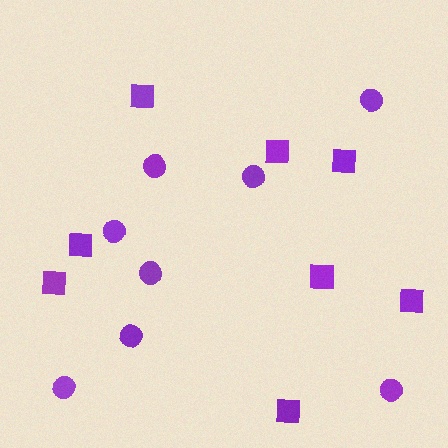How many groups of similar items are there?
There are 2 groups: one group of squares (8) and one group of circles (8).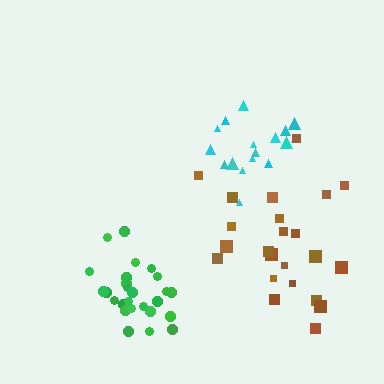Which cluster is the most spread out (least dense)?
Brown.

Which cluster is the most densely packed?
Green.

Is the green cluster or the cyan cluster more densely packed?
Green.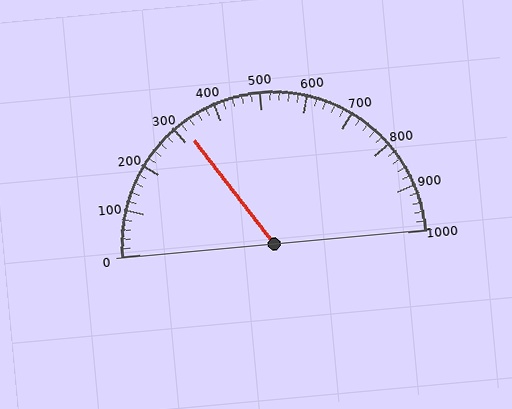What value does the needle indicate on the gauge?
The needle indicates approximately 320.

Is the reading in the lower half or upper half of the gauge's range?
The reading is in the lower half of the range (0 to 1000).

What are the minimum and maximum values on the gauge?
The gauge ranges from 0 to 1000.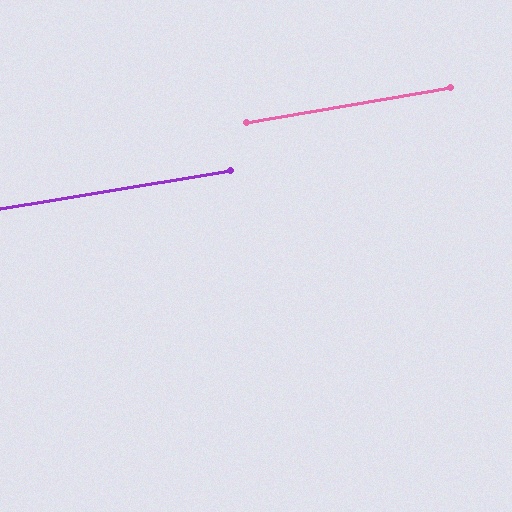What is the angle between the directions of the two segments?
Approximately 0 degrees.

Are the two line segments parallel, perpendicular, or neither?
Parallel — their directions differ by only 0.4°.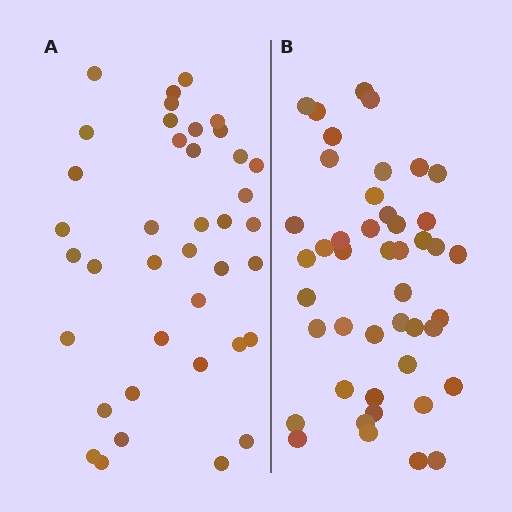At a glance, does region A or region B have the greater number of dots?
Region B (the right region) has more dots.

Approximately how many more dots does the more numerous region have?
Region B has about 6 more dots than region A.